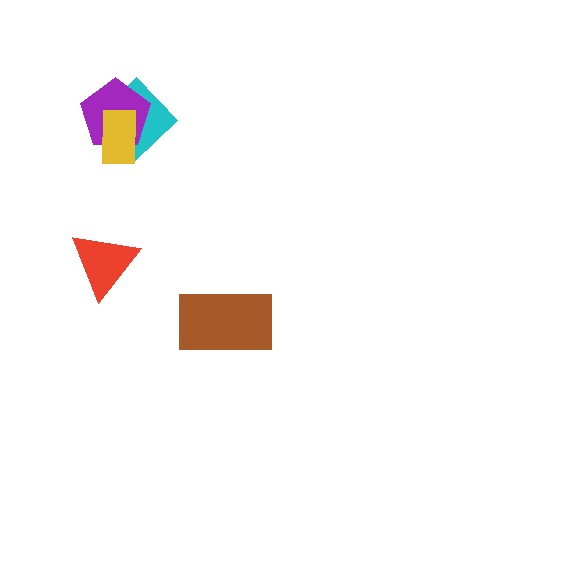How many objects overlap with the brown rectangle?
0 objects overlap with the brown rectangle.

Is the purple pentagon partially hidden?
Yes, it is partially covered by another shape.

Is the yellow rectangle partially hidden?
No, no other shape covers it.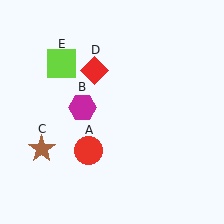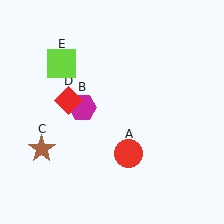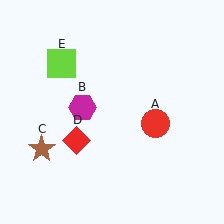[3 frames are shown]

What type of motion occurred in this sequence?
The red circle (object A), red diamond (object D) rotated counterclockwise around the center of the scene.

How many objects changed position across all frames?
2 objects changed position: red circle (object A), red diamond (object D).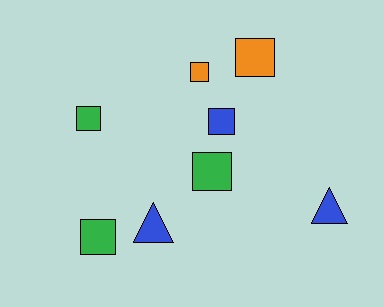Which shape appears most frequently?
Square, with 6 objects.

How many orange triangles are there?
There are no orange triangles.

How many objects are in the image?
There are 8 objects.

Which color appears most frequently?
Green, with 3 objects.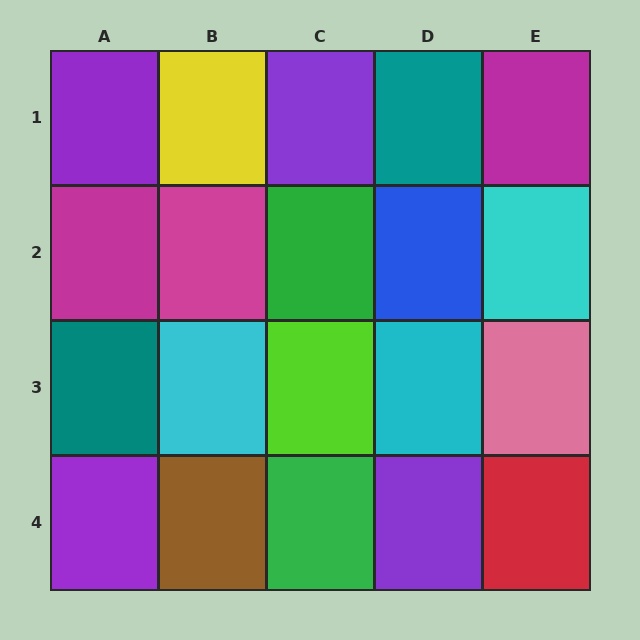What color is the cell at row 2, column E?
Cyan.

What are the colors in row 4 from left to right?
Purple, brown, green, purple, red.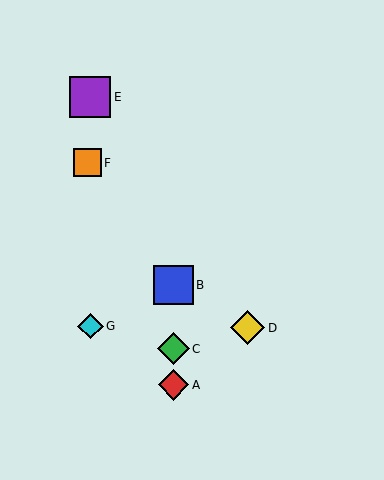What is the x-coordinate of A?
Object A is at x≈173.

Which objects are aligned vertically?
Objects A, B, C are aligned vertically.